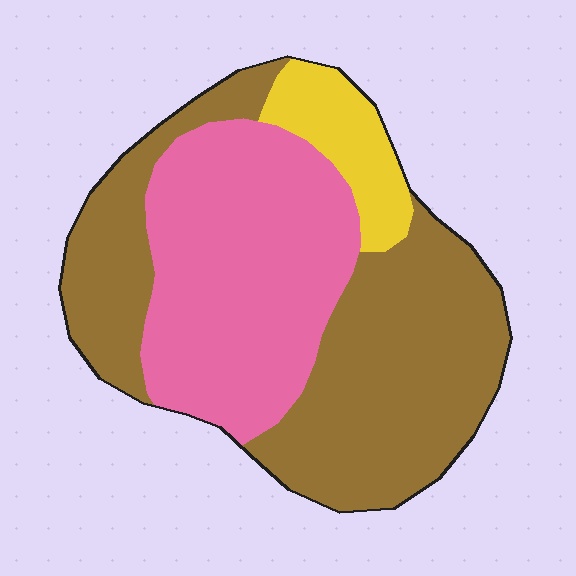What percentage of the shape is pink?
Pink covers around 40% of the shape.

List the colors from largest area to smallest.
From largest to smallest: brown, pink, yellow.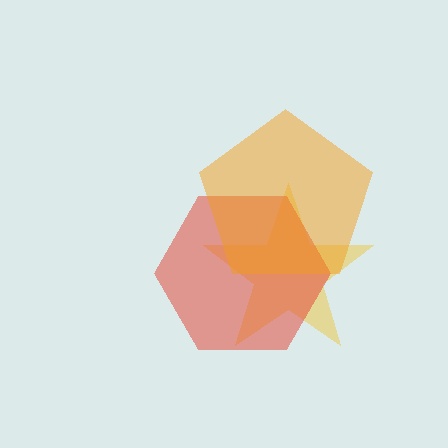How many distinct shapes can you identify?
There are 3 distinct shapes: a yellow star, a red hexagon, an orange pentagon.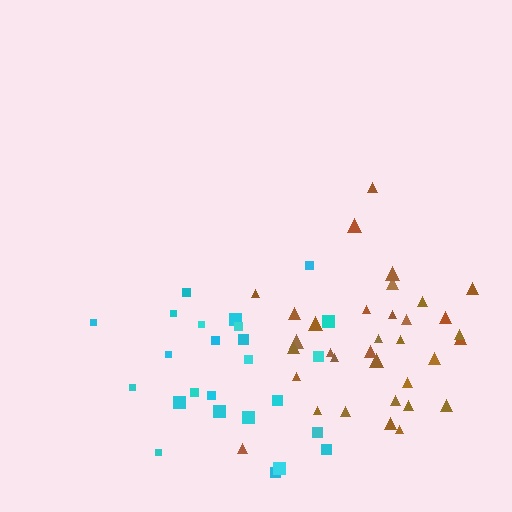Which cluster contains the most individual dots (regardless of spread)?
Brown (34).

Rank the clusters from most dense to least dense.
brown, cyan.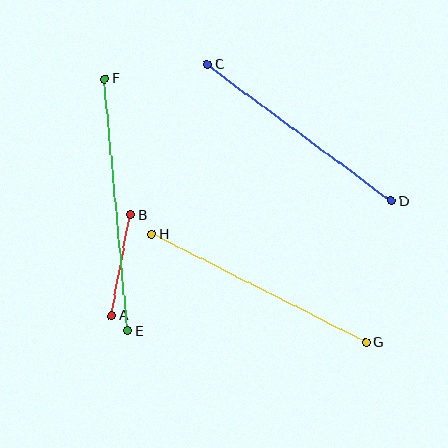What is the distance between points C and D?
The distance is approximately 229 pixels.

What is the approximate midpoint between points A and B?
The midpoint is at approximately (121, 265) pixels.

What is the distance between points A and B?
The distance is approximately 103 pixels.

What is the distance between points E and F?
The distance is approximately 253 pixels.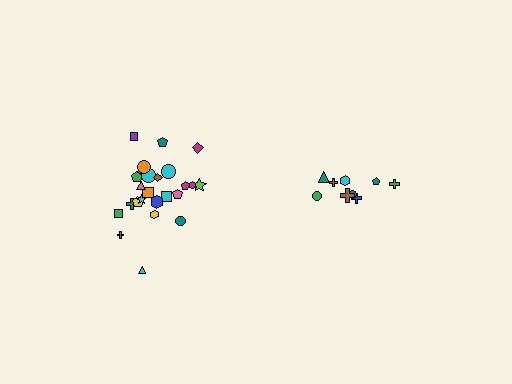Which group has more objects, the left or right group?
The left group.